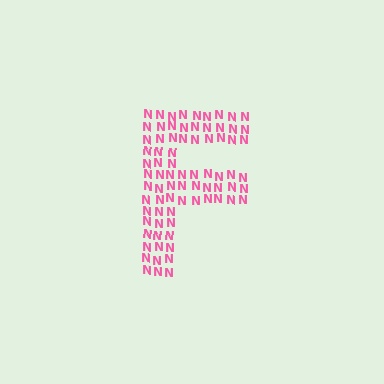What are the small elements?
The small elements are letter N's.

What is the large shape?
The large shape is the letter F.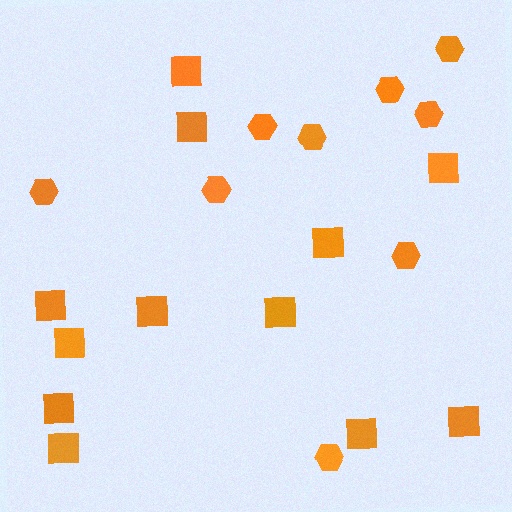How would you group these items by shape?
There are 2 groups: one group of squares (12) and one group of hexagons (9).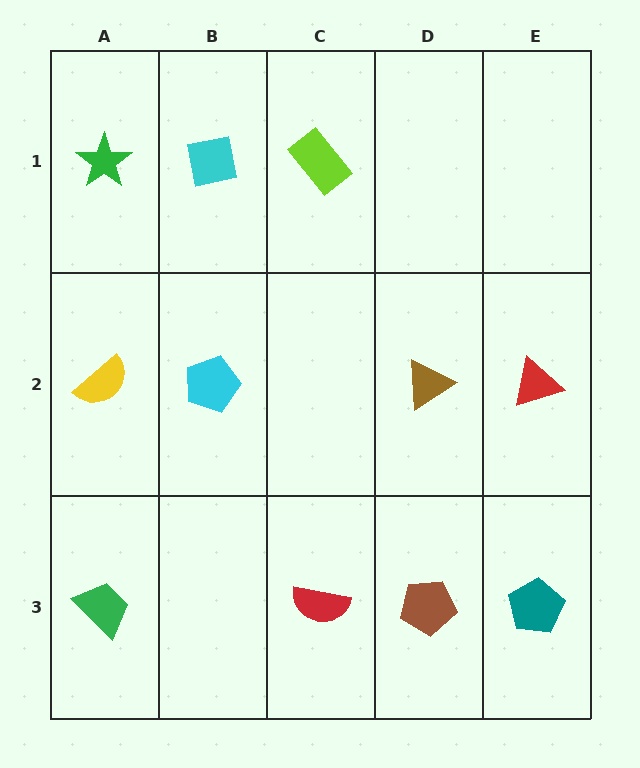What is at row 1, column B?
A cyan square.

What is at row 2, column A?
A yellow semicircle.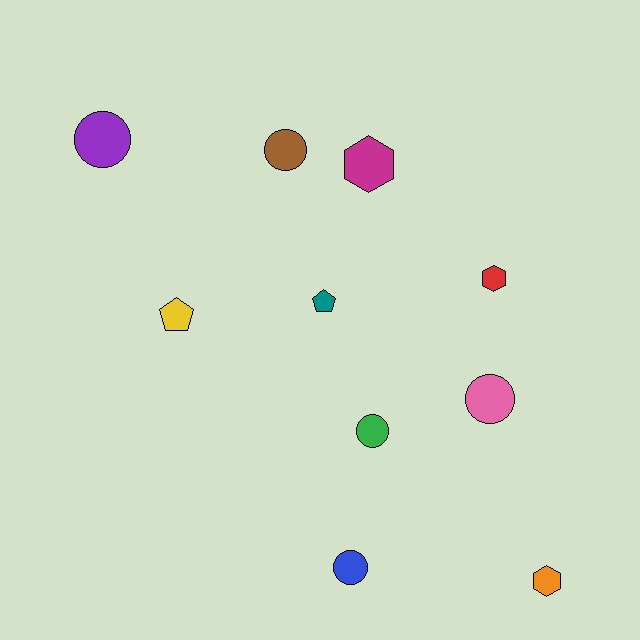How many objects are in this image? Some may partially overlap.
There are 10 objects.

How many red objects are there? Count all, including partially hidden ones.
There is 1 red object.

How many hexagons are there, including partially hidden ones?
There are 3 hexagons.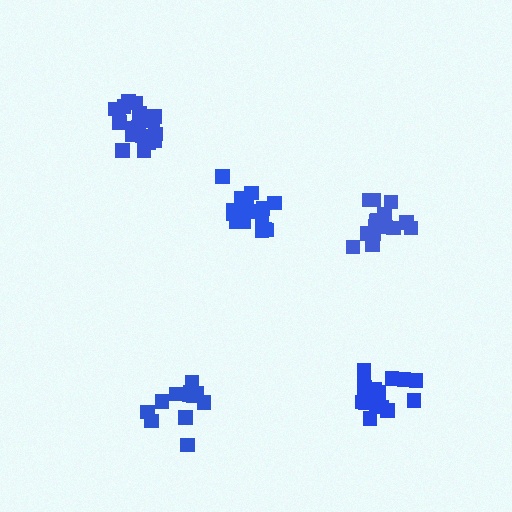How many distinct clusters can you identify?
There are 5 distinct clusters.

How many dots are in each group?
Group 1: 12 dots, Group 2: 18 dots, Group 3: 18 dots, Group 4: 15 dots, Group 5: 17 dots (80 total).